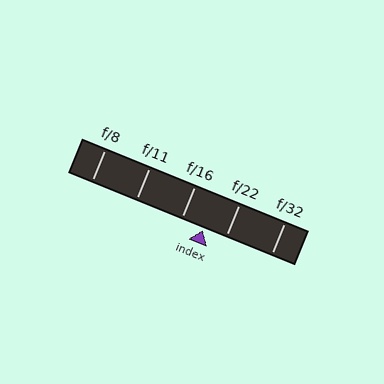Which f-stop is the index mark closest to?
The index mark is closest to f/16.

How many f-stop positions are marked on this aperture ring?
There are 5 f-stop positions marked.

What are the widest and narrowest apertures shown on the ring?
The widest aperture shown is f/8 and the narrowest is f/32.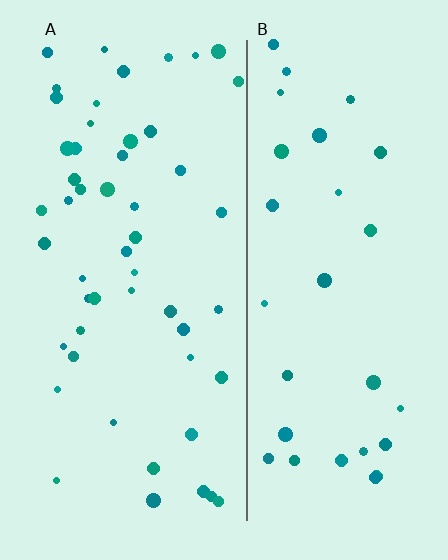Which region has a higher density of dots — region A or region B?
A (the left).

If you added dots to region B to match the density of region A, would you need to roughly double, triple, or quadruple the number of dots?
Approximately double.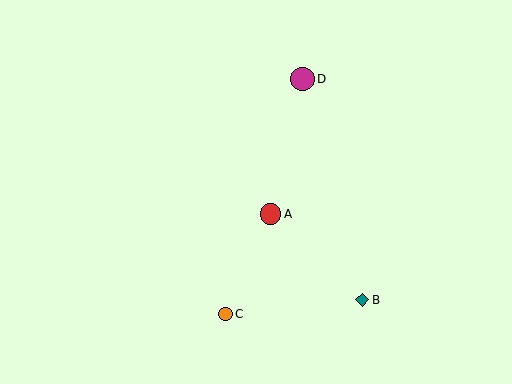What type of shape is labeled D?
Shape D is a magenta circle.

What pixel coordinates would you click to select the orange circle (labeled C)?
Click at (225, 314) to select the orange circle C.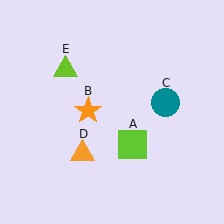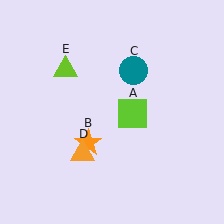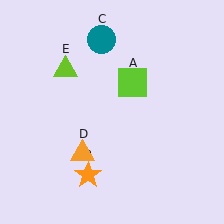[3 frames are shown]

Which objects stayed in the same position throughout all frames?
Orange triangle (object D) and lime triangle (object E) remained stationary.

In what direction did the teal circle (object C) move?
The teal circle (object C) moved up and to the left.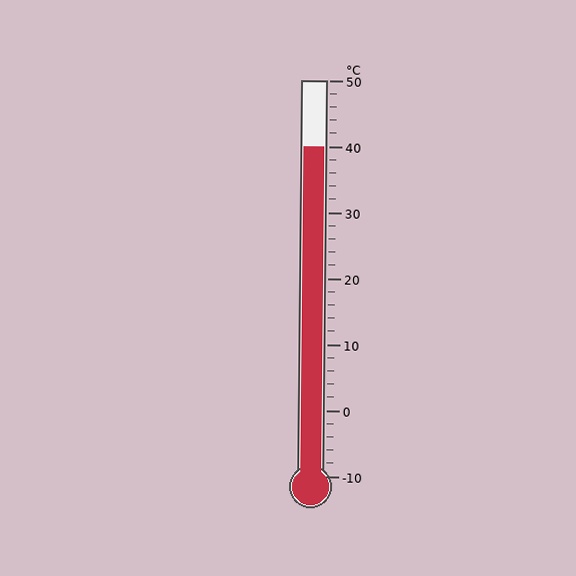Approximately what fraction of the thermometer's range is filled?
The thermometer is filled to approximately 85% of its range.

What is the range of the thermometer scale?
The thermometer scale ranges from -10°C to 50°C.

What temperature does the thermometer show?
The thermometer shows approximately 40°C.